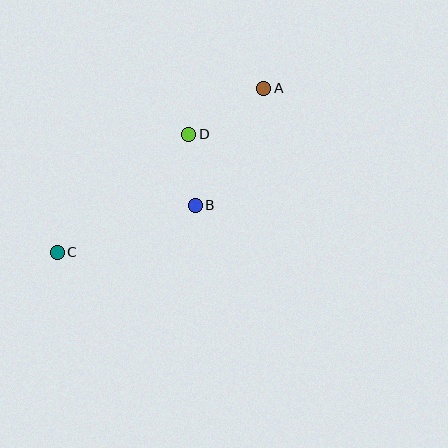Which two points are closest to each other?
Points B and D are closest to each other.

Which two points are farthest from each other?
Points A and C are farthest from each other.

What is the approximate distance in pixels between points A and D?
The distance between A and D is approximately 88 pixels.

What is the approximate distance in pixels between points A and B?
The distance between A and B is approximately 136 pixels.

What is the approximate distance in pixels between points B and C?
The distance between B and C is approximately 146 pixels.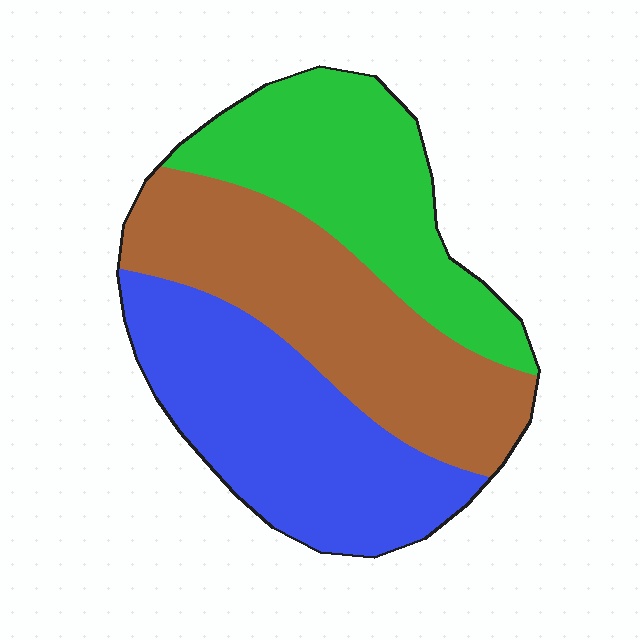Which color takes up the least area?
Green, at roughly 30%.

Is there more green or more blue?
Blue.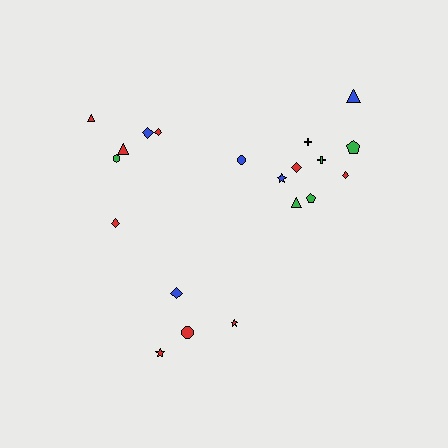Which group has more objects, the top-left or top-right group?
The top-right group.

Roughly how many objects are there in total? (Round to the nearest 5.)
Roughly 20 objects in total.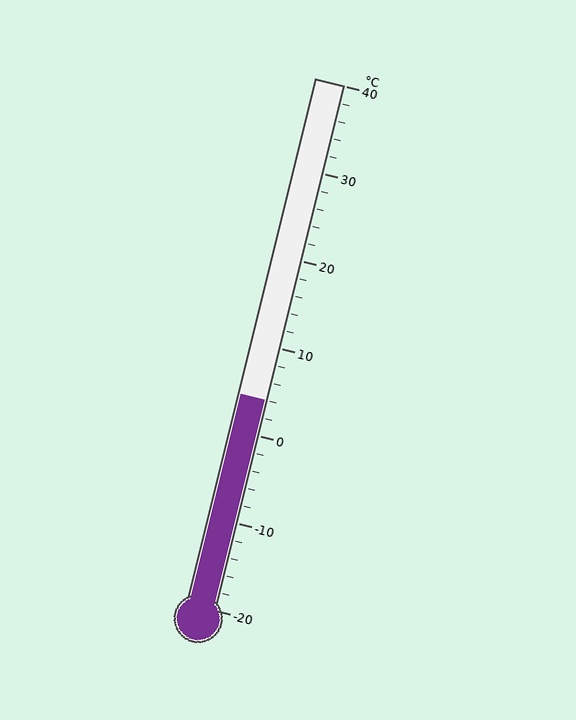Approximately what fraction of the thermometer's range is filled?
The thermometer is filled to approximately 40% of its range.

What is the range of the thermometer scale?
The thermometer scale ranges from -20°C to 40°C.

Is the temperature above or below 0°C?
The temperature is above 0°C.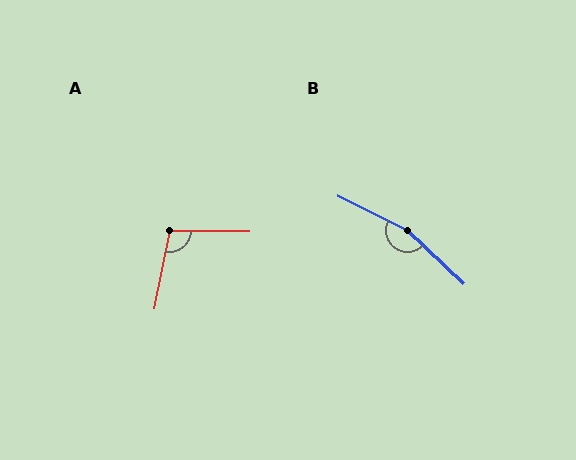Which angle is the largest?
B, at approximately 163 degrees.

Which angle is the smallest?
A, at approximately 101 degrees.